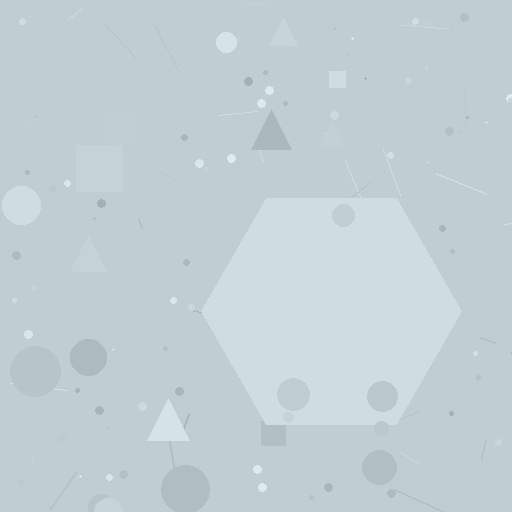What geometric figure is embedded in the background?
A hexagon is embedded in the background.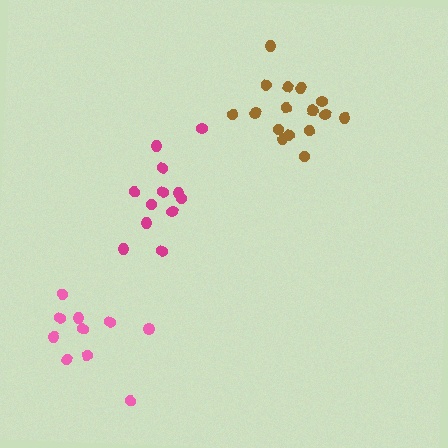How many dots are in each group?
Group 1: 12 dots, Group 2: 16 dots, Group 3: 10 dots (38 total).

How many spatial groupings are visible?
There are 3 spatial groupings.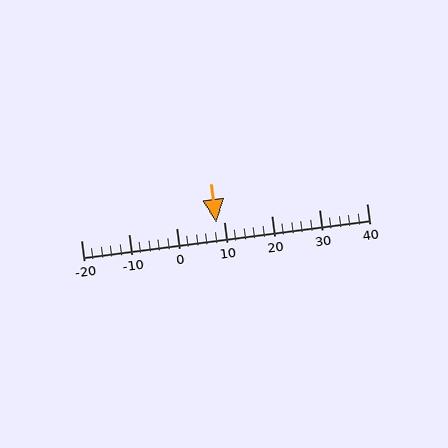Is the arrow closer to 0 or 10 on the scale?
The arrow is closer to 10.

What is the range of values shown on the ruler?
The ruler shows values from -20 to 40.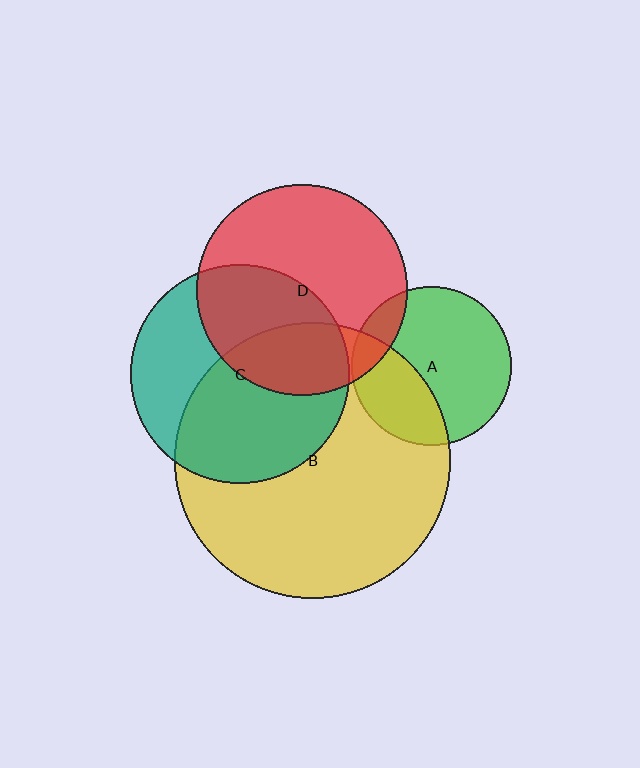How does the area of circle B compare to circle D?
Approximately 1.7 times.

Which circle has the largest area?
Circle B (yellow).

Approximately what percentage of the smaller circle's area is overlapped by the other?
Approximately 35%.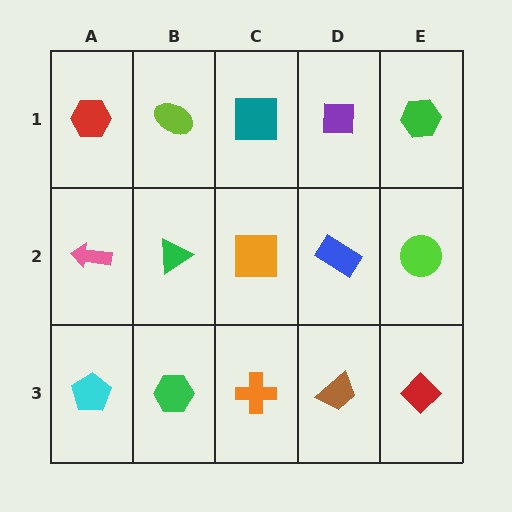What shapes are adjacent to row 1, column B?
A green triangle (row 2, column B), a red hexagon (row 1, column A), a teal square (row 1, column C).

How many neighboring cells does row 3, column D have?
3.